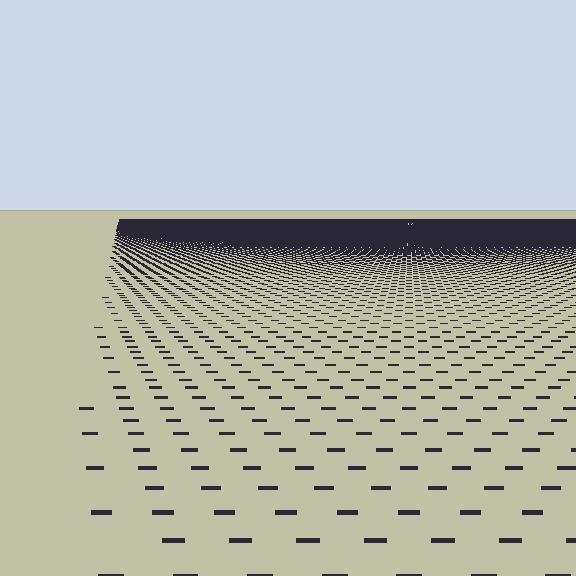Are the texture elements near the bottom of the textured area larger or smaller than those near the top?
Larger. Near the bottom, elements are closer to the viewer and appear at a bigger on-screen size.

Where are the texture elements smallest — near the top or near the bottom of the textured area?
Near the top.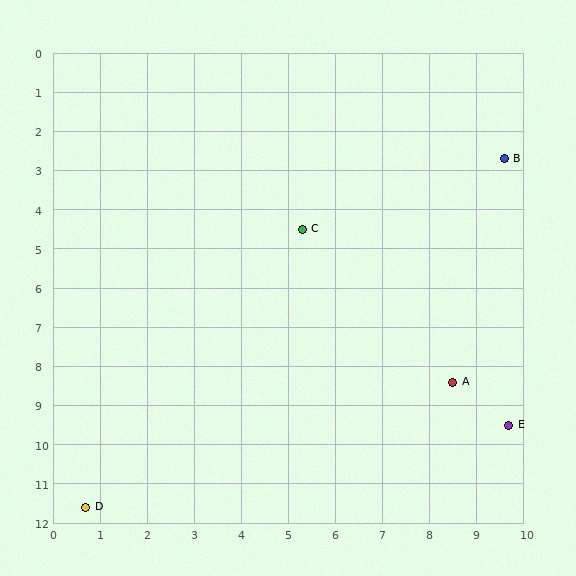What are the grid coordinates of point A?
Point A is at approximately (8.5, 8.4).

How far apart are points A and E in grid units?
Points A and E are about 1.6 grid units apart.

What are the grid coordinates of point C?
Point C is at approximately (5.3, 4.5).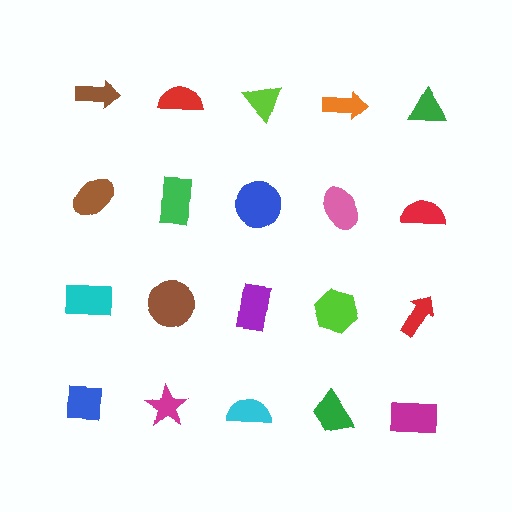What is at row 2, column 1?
A brown ellipse.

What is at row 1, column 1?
A brown arrow.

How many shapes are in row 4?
5 shapes.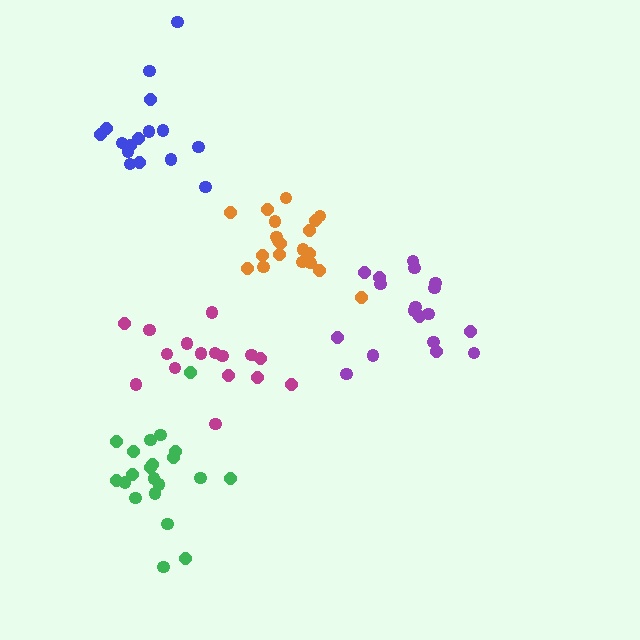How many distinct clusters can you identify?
There are 5 distinct clusters.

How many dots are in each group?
Group 1: 20 dots, Group 2: 21 dots, Group 3: 16 dots, Group 4: 16 dots, Group 5: 18 dots (91 total).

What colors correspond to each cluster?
The clusters are colored: orange, green, magenta, blue, purple.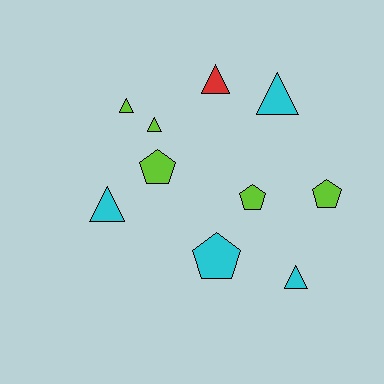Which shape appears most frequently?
Triangle, with 6 objects.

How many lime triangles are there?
There are 2 lime triangles.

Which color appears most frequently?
Lime, with 5 objects.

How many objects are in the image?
There are 10 objects.